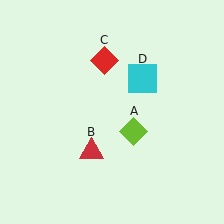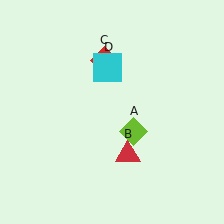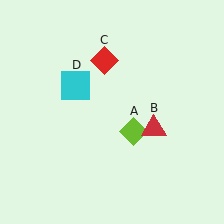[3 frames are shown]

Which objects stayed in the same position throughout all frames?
Lime diamond (object A) and red diamond (object C) remained stationary.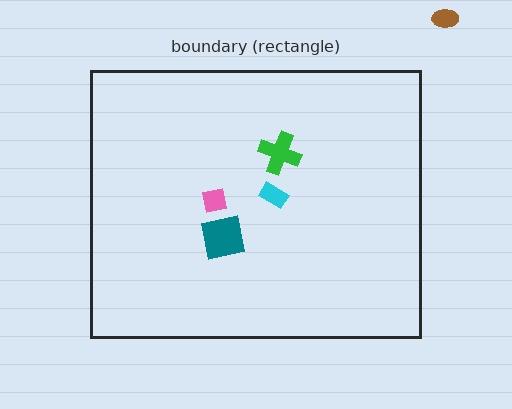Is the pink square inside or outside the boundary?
Inside.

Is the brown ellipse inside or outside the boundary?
Outside.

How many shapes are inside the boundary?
4 inside, 1 outside.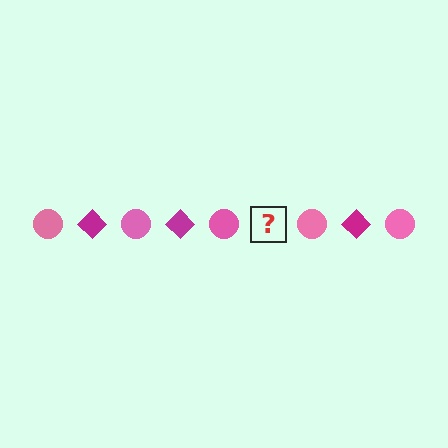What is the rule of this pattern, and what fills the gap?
The rule is that the pattern alternates between pink circle and magenta diamond. The gap should be filled with a magenta diamond.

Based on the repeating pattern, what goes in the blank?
The blank should be a magenta diamond.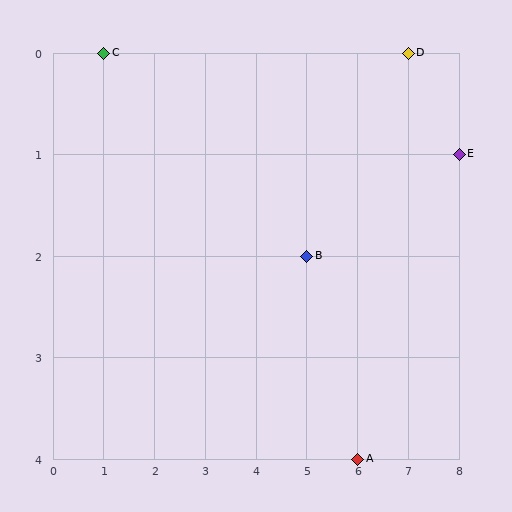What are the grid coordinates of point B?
Point B is at grid coordinates (5, 2).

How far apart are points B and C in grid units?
Points B and C are 4 columns and 2 rows apart (about 4.5 grid units diagonally).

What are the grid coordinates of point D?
Point D is at grid coordinates (7, 0).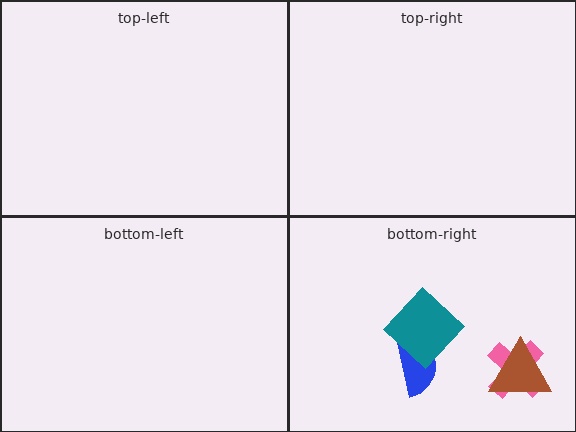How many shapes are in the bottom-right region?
4.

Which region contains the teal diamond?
The bottom-right region.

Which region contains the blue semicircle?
The bottom-right region.